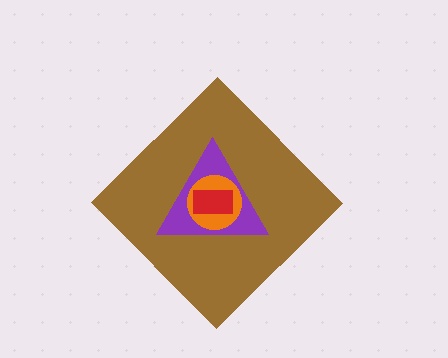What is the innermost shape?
The red rectangle.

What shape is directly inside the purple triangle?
The orange circle.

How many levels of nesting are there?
4.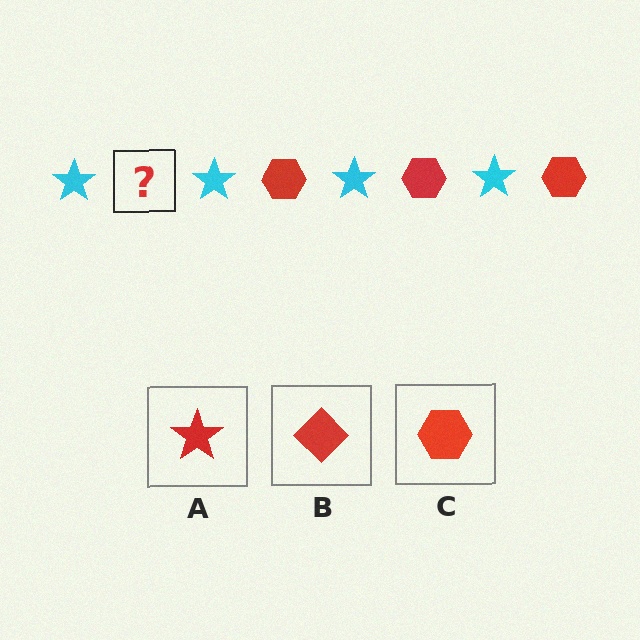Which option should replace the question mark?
Option C.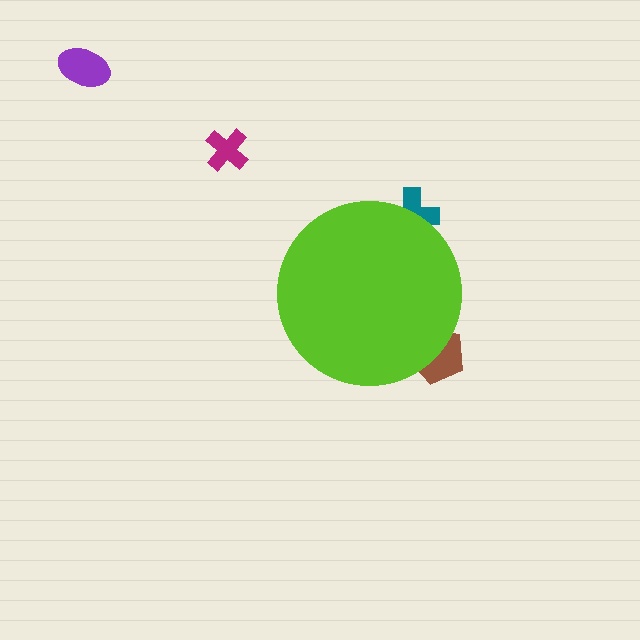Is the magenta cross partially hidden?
No, the magenta cross is fully visible.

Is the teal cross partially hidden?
Yes, the teal cross is partially hidden behind the lime circle.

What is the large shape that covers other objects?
A lime circle.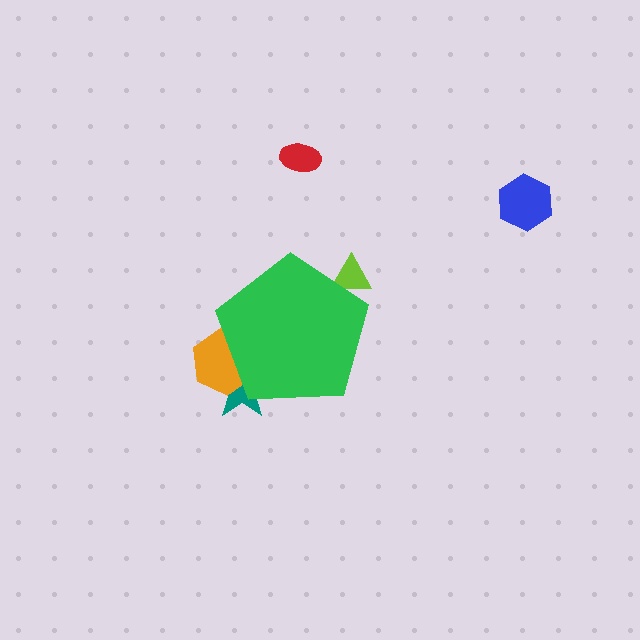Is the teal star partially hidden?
Yes, the teal star is partially hidden behind the green pentagon.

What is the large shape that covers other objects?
A green pentagon.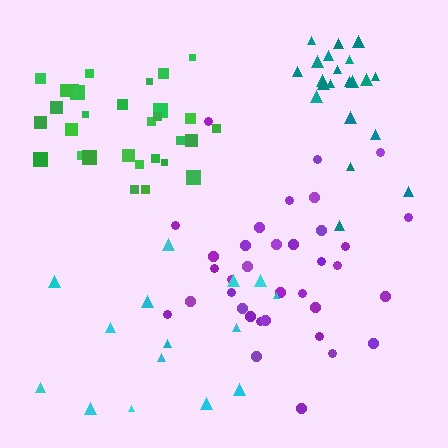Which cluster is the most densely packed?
Teal.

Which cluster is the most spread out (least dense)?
Cyan.